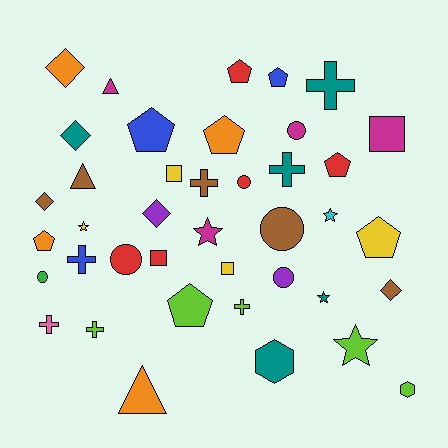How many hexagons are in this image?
There are 2 hexagons.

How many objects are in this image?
There are 40 objects.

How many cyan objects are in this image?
There is 1 cyan object.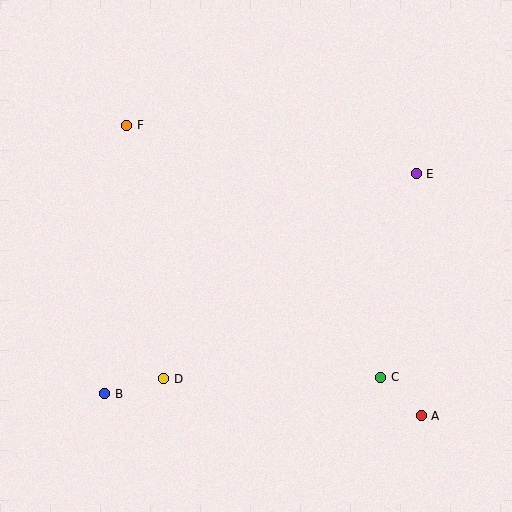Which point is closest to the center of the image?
Point D at (164, 379) is closest to the center.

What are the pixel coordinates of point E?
Point E is at (416, 174).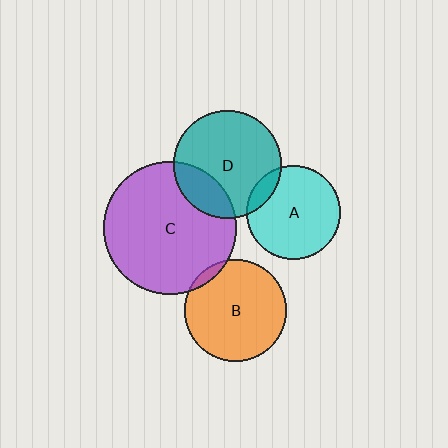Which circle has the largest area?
Circle C (purple).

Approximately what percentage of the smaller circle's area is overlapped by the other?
Approximately 10%.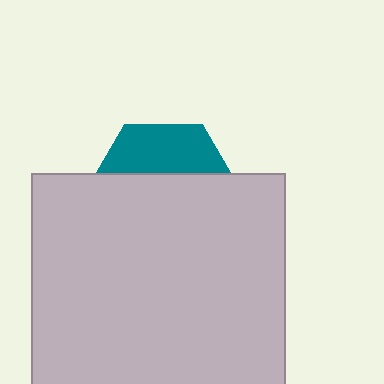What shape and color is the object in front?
The object in front is a light gray square.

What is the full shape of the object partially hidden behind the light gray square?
The partially hidden object is a teal hexagon.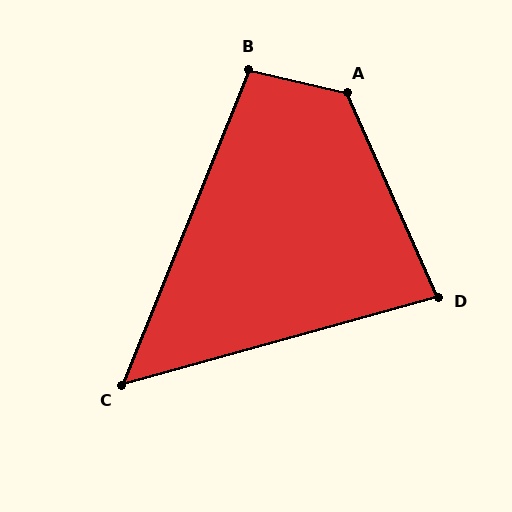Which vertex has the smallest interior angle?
C, at approximately 53 degrees.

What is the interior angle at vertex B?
Approximately 98 degrees (obtuse).